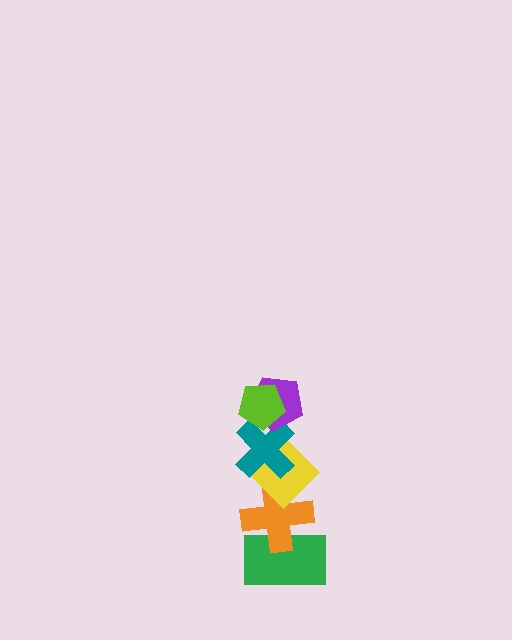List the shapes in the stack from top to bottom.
From top to bottom: the lime pentagon, the purple pentagon, the teal cross, the yellow diamond, the orange cross, the green rectangle.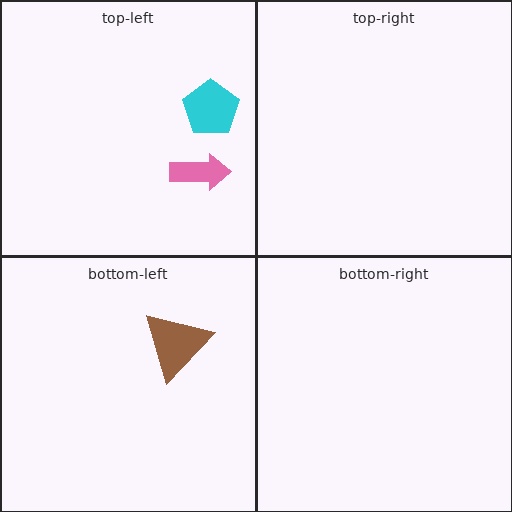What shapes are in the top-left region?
The pink arrow, the cyan pentagon.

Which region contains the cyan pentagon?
The top-left region.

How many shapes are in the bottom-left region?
1.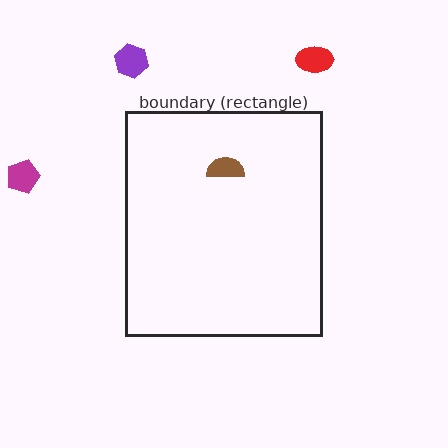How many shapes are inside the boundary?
1 inside, 3 outside.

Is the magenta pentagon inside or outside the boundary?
Outside.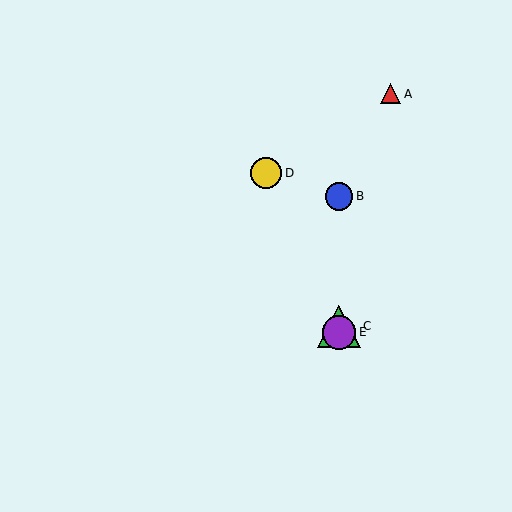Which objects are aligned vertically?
Objects B, C, E are aligned vertically.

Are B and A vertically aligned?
No, B is at x≈339 and A is at x≈391.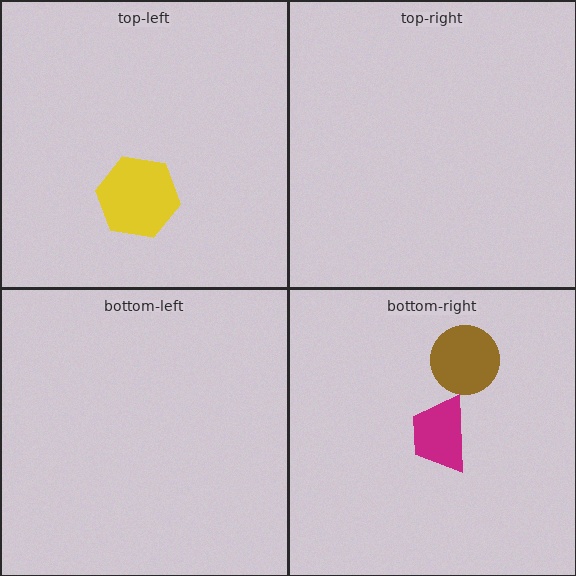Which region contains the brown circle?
The bottom-right region.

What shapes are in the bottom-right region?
The brown circle, the magenta trapezoid.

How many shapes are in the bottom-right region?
2.